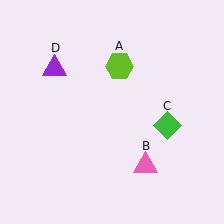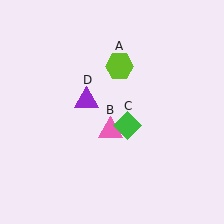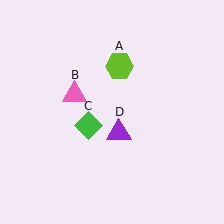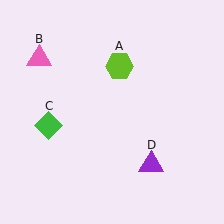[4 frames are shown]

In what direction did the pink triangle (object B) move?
The pink triangle (object B) moved up and to the left.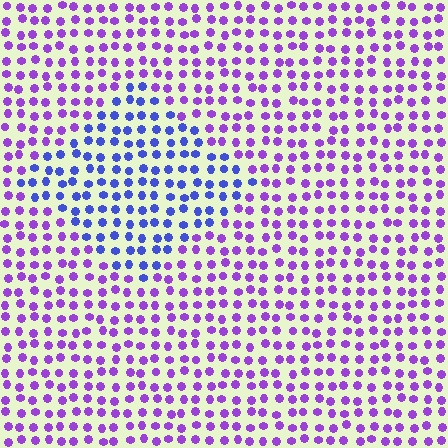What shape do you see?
I see a diamond.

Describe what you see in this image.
The image is filled with small purple elements in a uniform arrangement. A diamond-shaped region is visible where the elements are tinted to a slightly different hue, forming a subtle color boundary.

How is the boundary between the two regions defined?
The boundary is defined purely by a slight shift in hue (about 43 degrees). Spacing, size, and orientation are identical on both sides.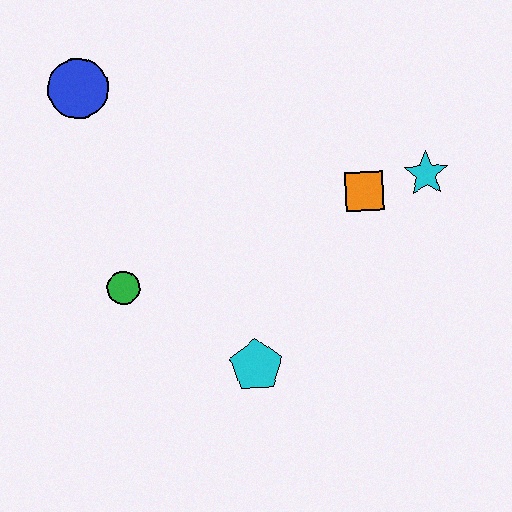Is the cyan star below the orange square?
No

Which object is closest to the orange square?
The cyan star is closest to the orange square.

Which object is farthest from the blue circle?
The cyan star is farthest from the blue circle.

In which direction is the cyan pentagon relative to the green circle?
The cyan pentagon is to the right of the green circle.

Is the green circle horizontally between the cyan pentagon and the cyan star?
No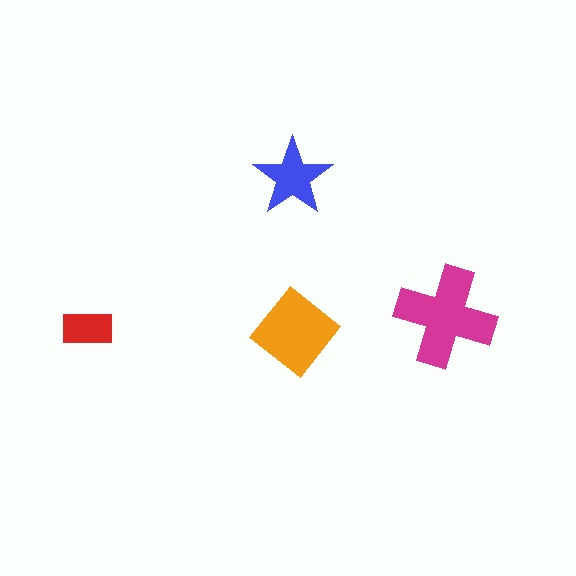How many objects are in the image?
There are 4 objects in the image.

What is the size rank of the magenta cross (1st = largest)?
1st.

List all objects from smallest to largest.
The red rectangle, the blue star, the orange diamond, the magenta cross.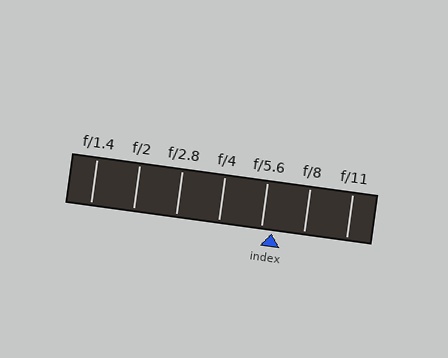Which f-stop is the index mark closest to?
The index mark is closest to f/5.6.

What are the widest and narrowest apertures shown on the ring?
The widest aperture shown is f/1.4 and the narrowest is f/11.